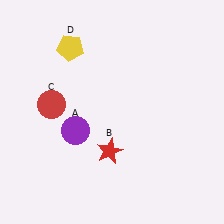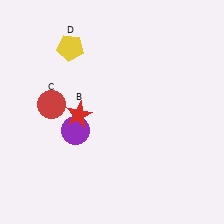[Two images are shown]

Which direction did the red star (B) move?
The red star (B) moved up.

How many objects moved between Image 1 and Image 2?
1 object moved between the two images.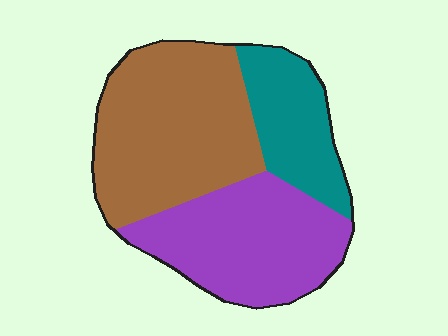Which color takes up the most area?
Brown, at roughly 45%.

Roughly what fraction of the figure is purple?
Purple covers about 35% of the figure.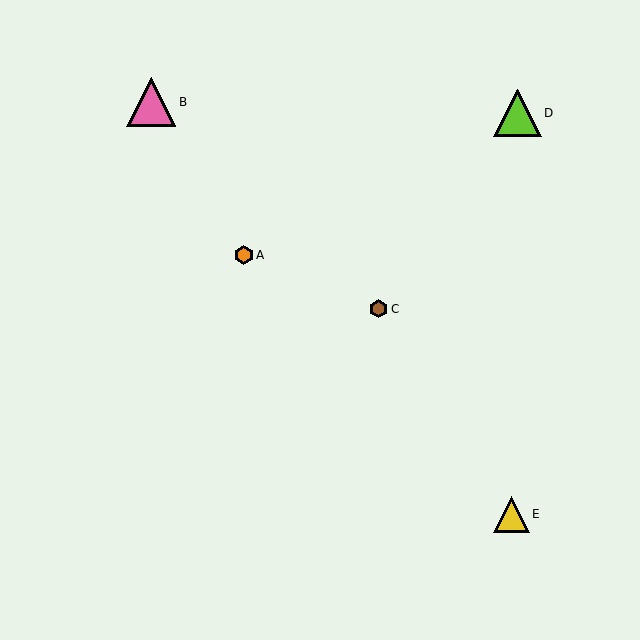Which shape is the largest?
The pink triangle (labeled B) is the largest.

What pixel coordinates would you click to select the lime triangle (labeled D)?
Click at (518, 113) to select the lime triangle D.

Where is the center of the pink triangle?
The center of the pink triangle is at (151, 102).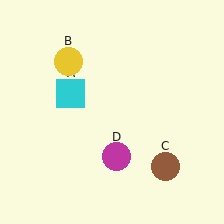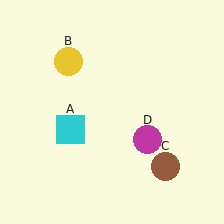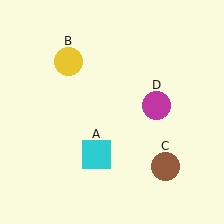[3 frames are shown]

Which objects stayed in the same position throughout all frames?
Yellow circle (object B) and brown circle (object C) remained stationary.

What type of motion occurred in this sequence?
The cyan square (object A), magenta circle (object D) rotated counterclockwise around the center of the scene.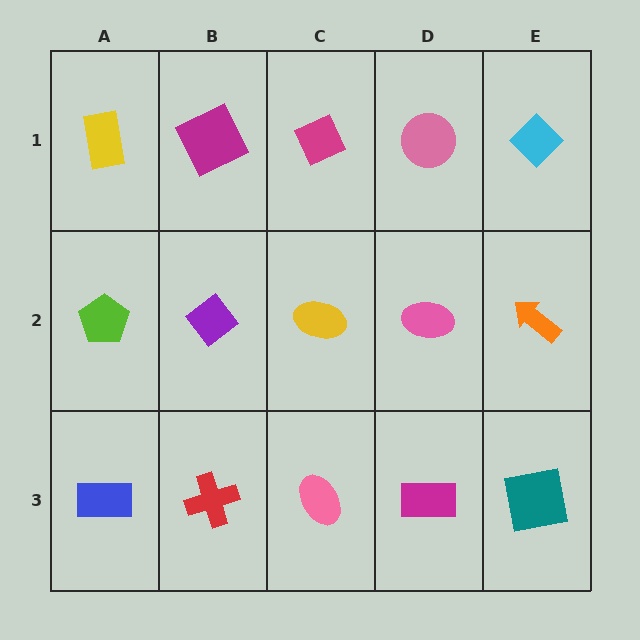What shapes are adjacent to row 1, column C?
A yellow ellipse (row 2, column C), a magenta square (row 1, column B), a pink circle (row 1, column D).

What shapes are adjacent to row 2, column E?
A cyan diamond (row 1, column E), a teal square (row 3, column E), a pink ellipse (row 2, column D).